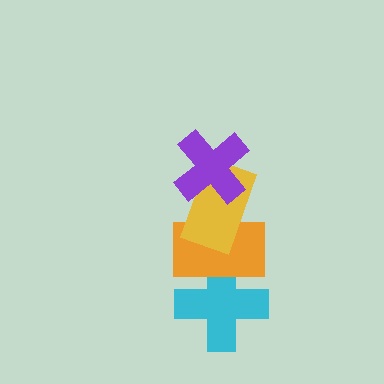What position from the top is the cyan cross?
The cyan cross is 4th from the top.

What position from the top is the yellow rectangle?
The yellow rectangle is 2nd from the top.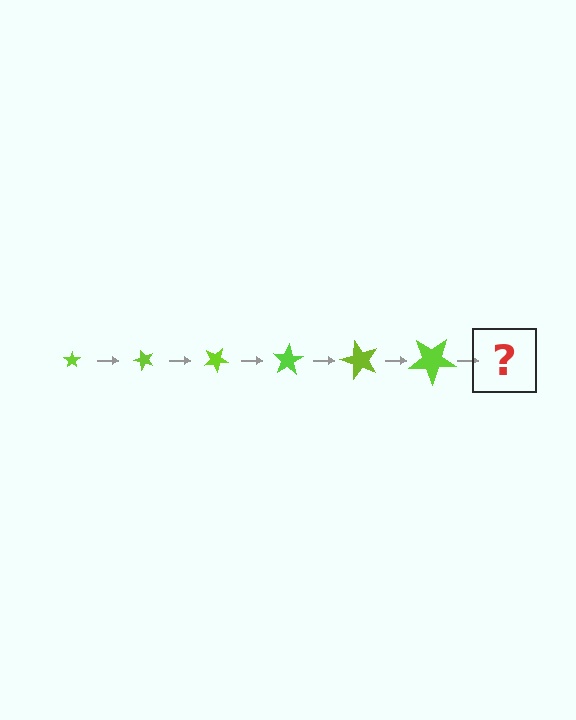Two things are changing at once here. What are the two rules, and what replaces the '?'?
The two rules are that the star grows larger each step and it rotates 50 degrees each step. The '?' should be a star, larger than the previous one and rotated 300 degrees from the start.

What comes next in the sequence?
The next element should be a star, larger than the previous one and rotated 300 degrees from the start.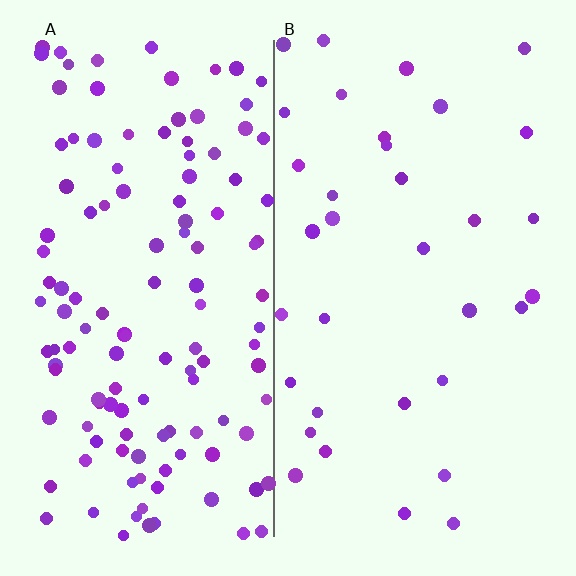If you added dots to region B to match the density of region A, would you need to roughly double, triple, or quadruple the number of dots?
Approximately quadruple.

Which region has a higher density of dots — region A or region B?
A (the left).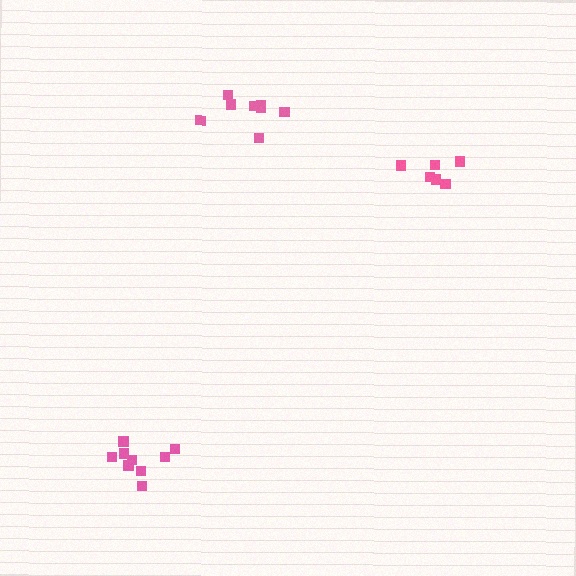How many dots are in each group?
Group 1: 8 dots, Group 2: 9 dots, Group 3: 6 dots (23 total).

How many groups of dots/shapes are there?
There are 3 groups.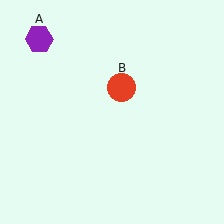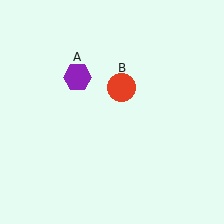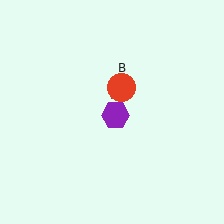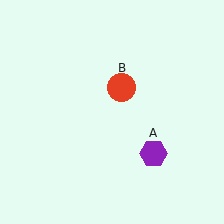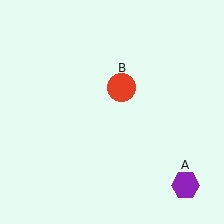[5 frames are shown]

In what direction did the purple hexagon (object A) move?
The purple hexagon (object A) moved down and to the right.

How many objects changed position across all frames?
1 object changed position: purple hexagon (object A).